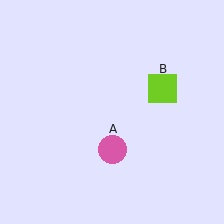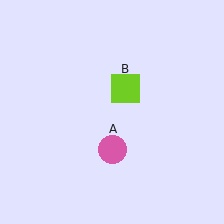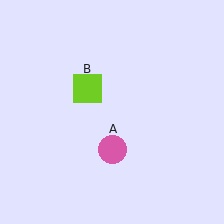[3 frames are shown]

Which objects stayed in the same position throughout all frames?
Pink circle (object A) remained stationary.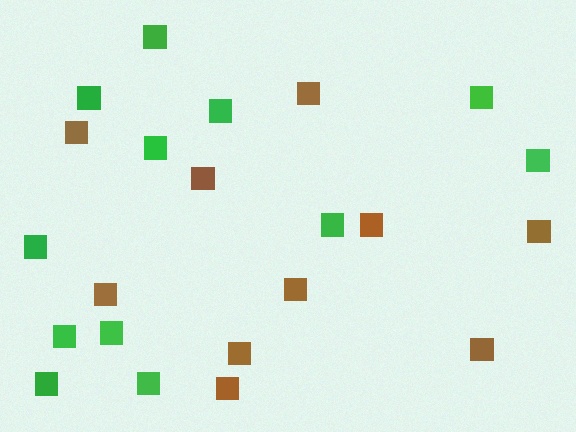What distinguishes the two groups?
There are 2 groups: one group of brown squares (10) and one group of green squares (12).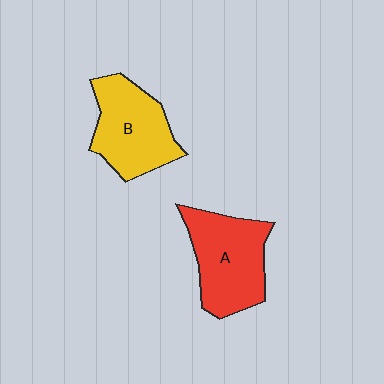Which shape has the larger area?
Shape A (red).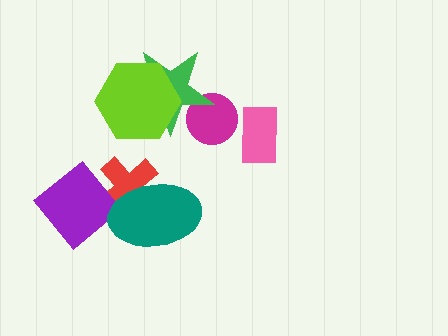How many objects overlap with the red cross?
2 objects overlap with the red cross.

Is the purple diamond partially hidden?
No, no other shape covers it.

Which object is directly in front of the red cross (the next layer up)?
The purple diamond is directly in front of the red cross.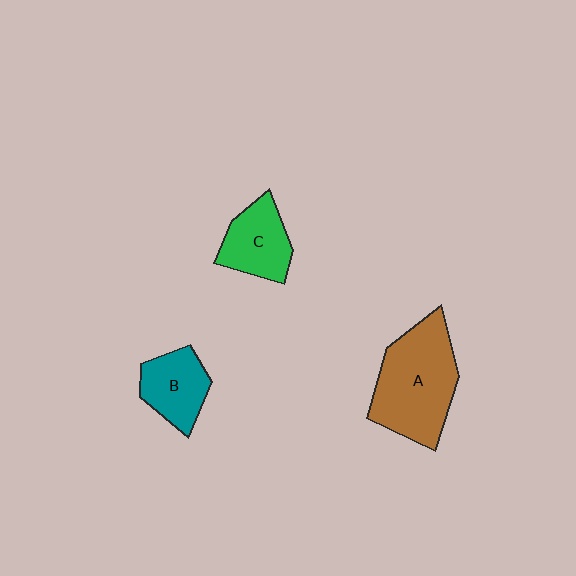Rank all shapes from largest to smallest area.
From largest to smallest: A (brown), C (green), B (teal).